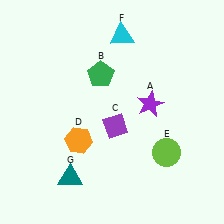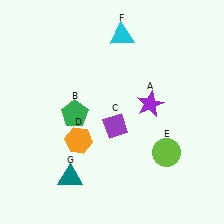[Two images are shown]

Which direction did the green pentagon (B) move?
The green pentagon (B) moved down.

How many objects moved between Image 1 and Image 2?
1 object moved between the two images.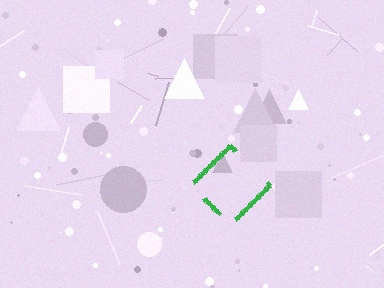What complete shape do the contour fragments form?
The contour fragments form a diamond.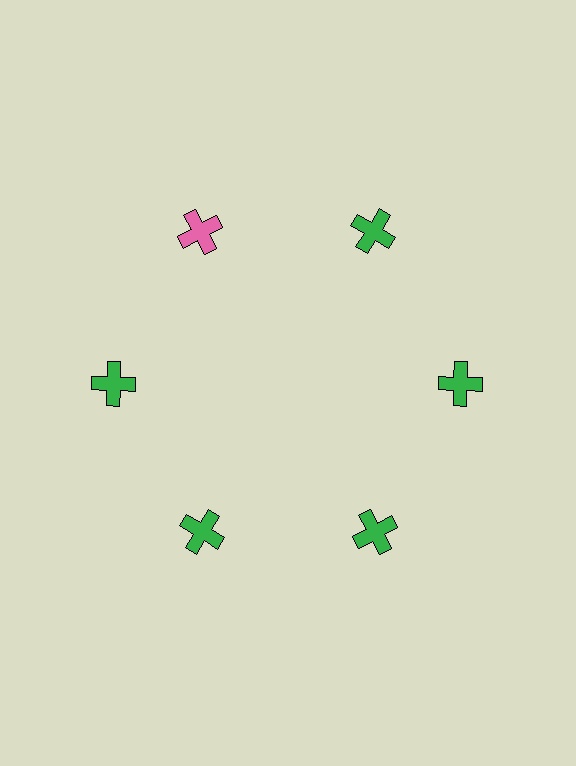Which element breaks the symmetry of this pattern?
The pink cross at roughly the 11 o'clock position breaks the symmetry. All other shapes are green crosses.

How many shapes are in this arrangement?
There are 6 shapes arranged in a ring pattern.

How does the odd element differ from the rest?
It has a different color: pink instead of green.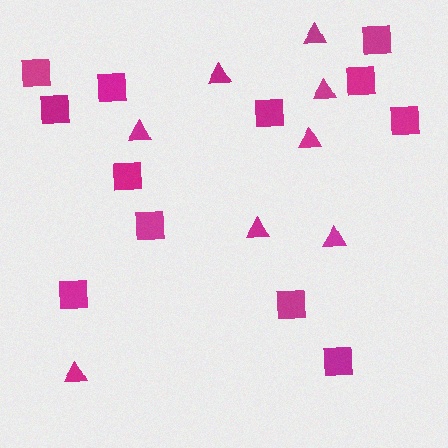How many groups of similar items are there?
There are 2 groups: one group of triangles (8) and one group of squares (12).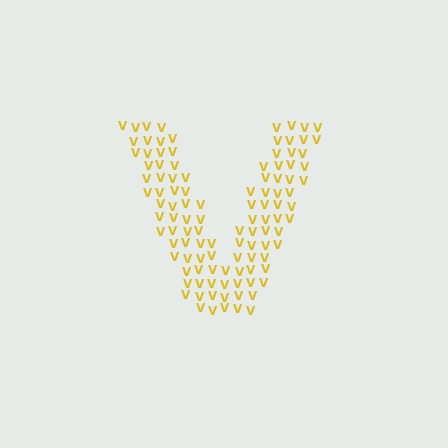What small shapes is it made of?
It is made of small letter V's.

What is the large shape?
The large shape is the letter V.